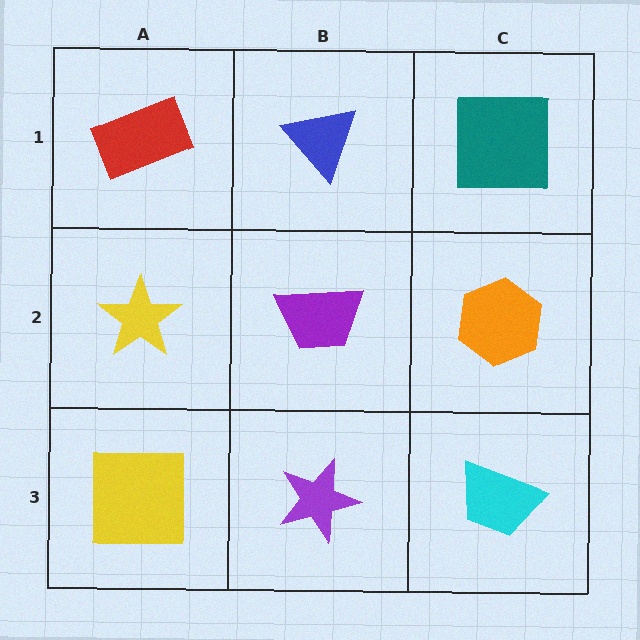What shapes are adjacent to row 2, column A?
A red rectangle (row 1, column A), a yellow square (row 3, column A), a purple trapezoid (row 2, column B).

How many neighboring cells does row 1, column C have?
2.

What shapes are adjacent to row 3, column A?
A yellow star (row 2, column A), a purple star (row 3, column B).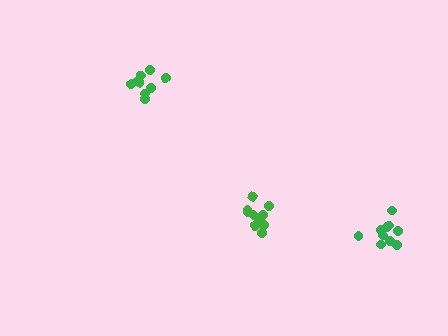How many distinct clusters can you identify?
There are 3 distinct clusters.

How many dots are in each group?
Group 1: 9 dots, Group 2: 12 dots, Group 3: 10 dots (31 total).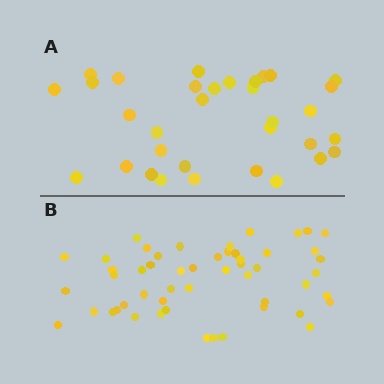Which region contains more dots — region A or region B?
Region B (the bottom region) has more dots.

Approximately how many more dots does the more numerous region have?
Region B has approximately 20 more dots than region A.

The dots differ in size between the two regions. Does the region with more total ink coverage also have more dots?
No. Region A has more total ink coverage because its dots are larger, but region B actually contains more individual dots. Total area can be misleading — the number of items is what matters here.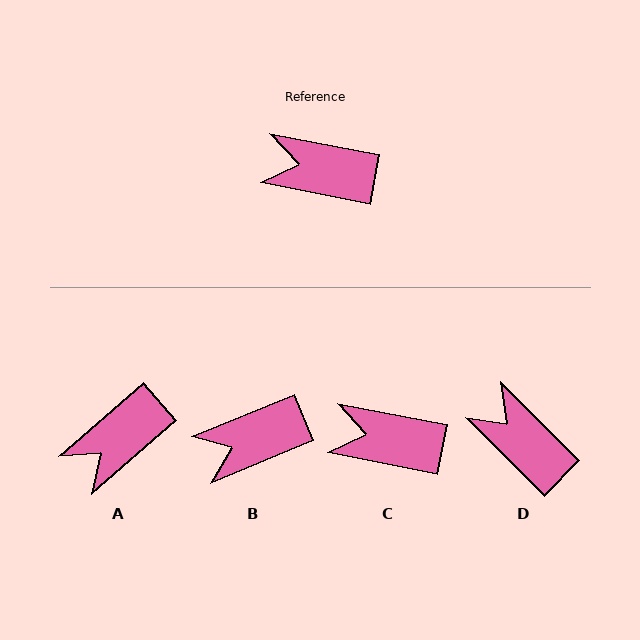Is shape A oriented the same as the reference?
No, it is off by about 52 degrees.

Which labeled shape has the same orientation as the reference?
C.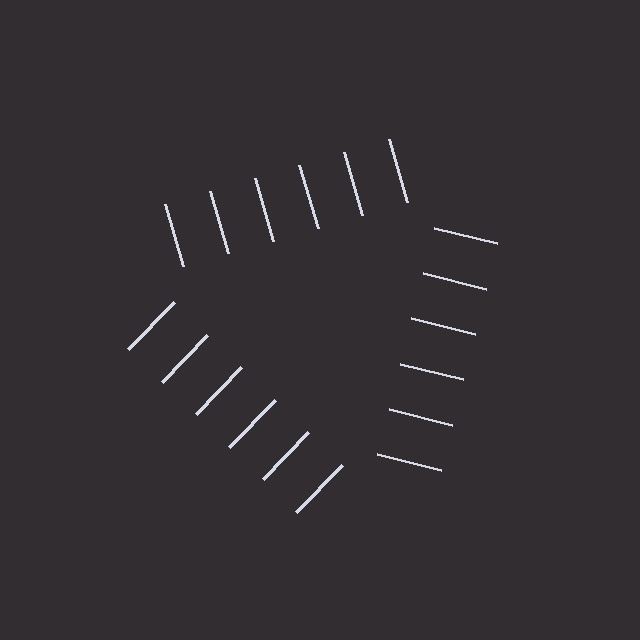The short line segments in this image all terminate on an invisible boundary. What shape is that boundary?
An illusory triangle — the line segments terminate on its edges but no continuous stroke is drawn.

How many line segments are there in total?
18 — 6 along each of the 3 edges.